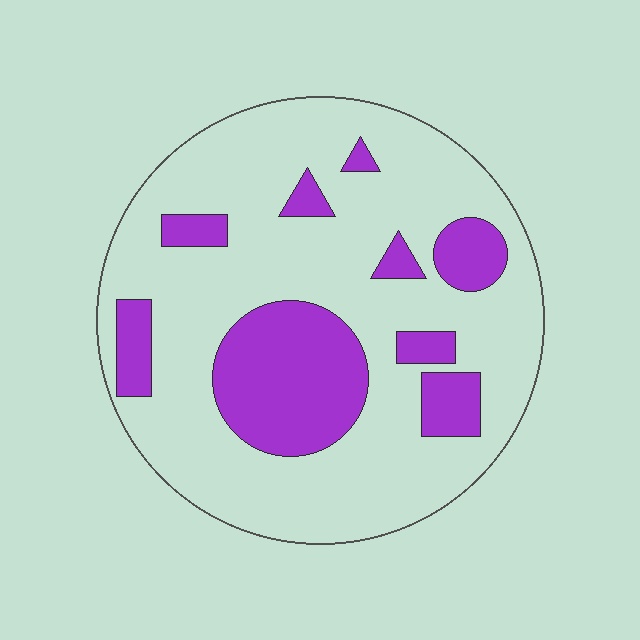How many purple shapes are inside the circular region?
9.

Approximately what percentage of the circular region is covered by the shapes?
Approximately 25%.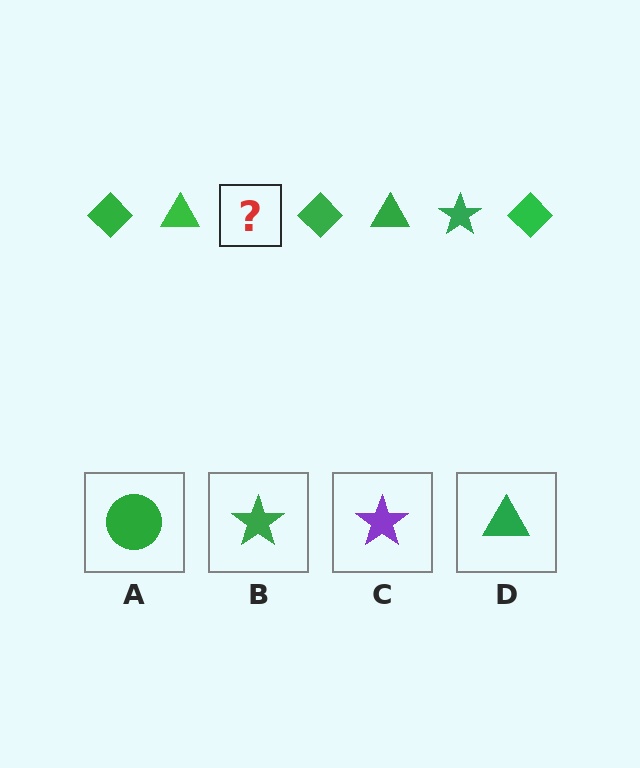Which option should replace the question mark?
Option B.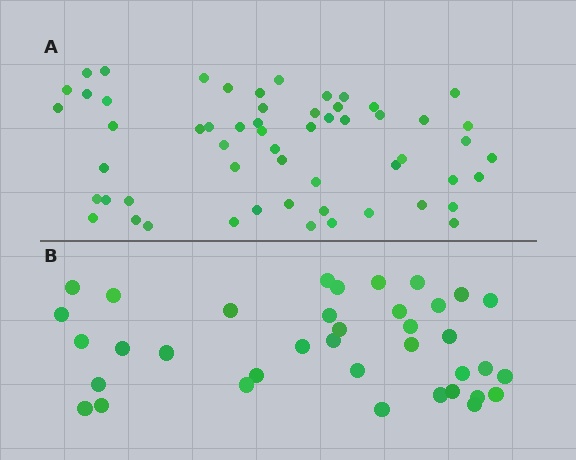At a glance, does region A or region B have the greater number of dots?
Region A (the top region) has more dots.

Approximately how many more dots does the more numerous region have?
Region A has approximately 20 more dots than region B.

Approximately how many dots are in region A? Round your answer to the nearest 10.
About 60 dots. (The exact count is 57, which rounds to 60.)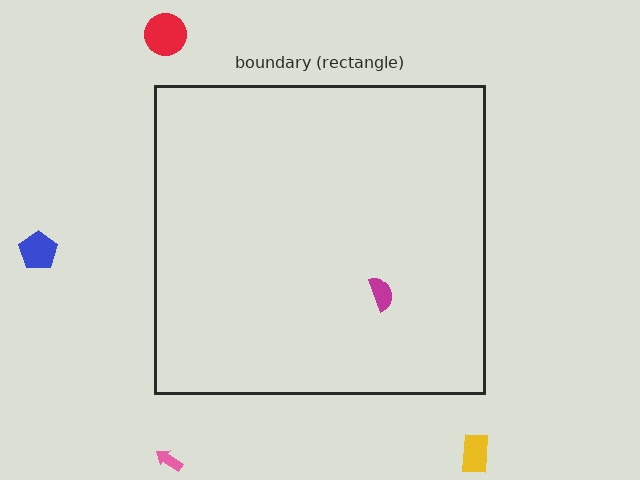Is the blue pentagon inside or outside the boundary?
Outside.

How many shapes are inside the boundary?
1 inside, 4 outside.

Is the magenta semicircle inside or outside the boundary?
Inside.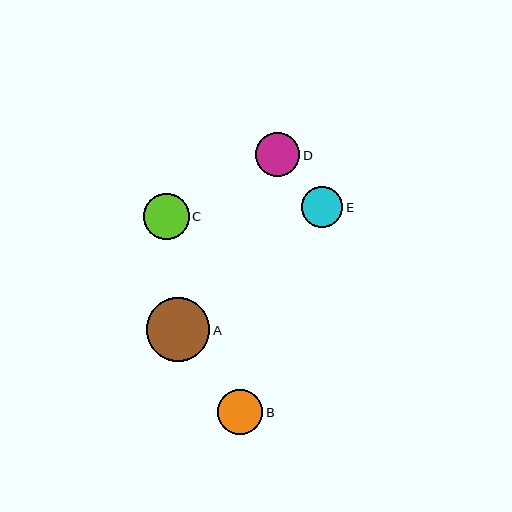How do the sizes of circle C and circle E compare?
Circle C and circle E are approximately the same size.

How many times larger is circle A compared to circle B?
Circle A is approximately 1.4 times the size of circle B.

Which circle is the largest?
Circle A is the largest with a size of approximately 64 pixels.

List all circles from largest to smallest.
From largest to smallest: A, C, B, D, E.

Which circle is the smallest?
Circle E is the smallest with a size of approximately 42 pixels.